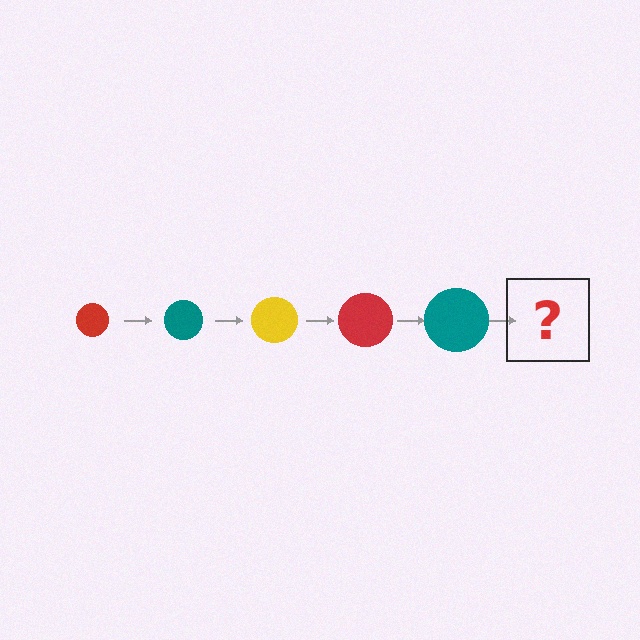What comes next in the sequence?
The next element should be a yellow circle, larger than the previous one.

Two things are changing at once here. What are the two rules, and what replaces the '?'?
The two rules are that the circle grows larger each step and the color cycles through red, teal, and yellow. The '?' should be a yellow circle, larger than the previous one.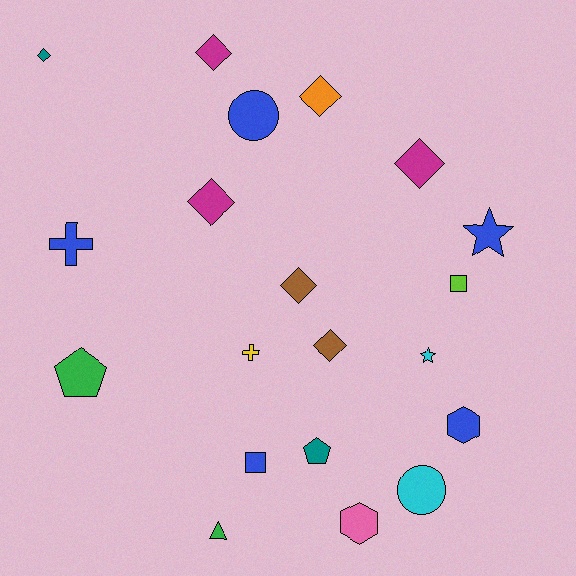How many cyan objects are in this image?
There are 2 cyan objects.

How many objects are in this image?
There are 20 objects.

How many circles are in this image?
There are 2 circles.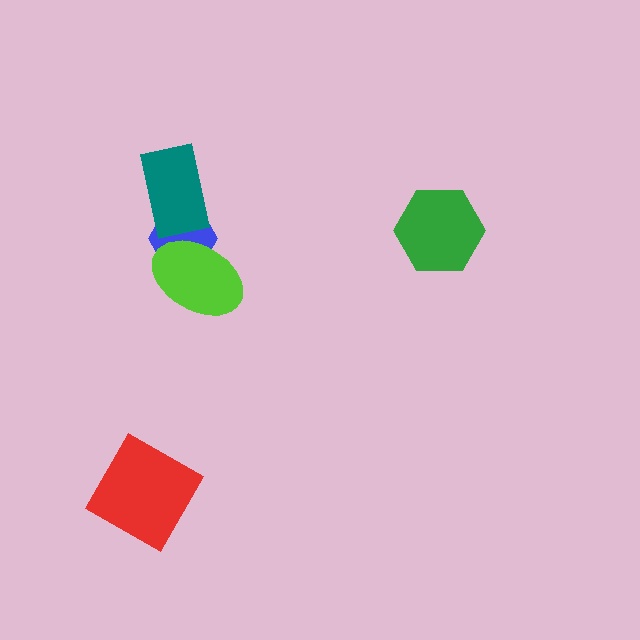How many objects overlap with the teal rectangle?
1 object overlaps with the teal rectangle.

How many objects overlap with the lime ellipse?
1 object overlaps with the lime ellipse.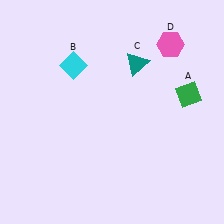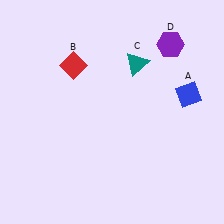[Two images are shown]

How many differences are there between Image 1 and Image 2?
There are 3 differences between the two images.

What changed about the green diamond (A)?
In Image 1, A is green. In Image 2, it changed to blue.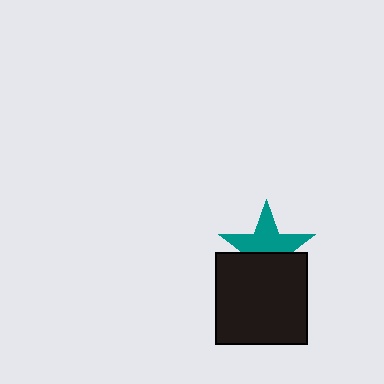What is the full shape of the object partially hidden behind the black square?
The partially hidden object is a teal star.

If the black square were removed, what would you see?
You would see the complete teal star.